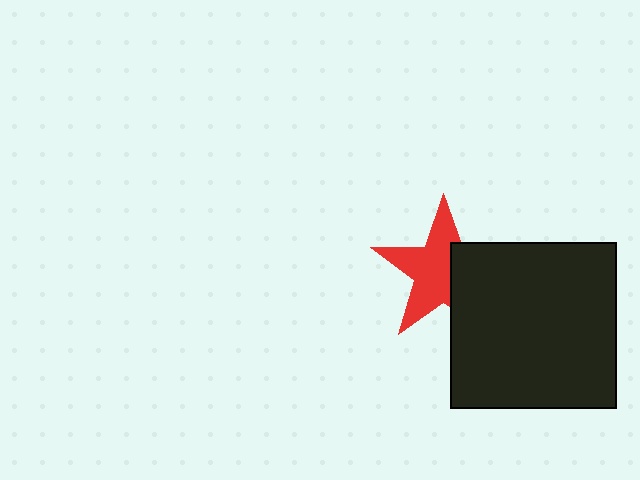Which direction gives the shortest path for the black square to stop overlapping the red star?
Moving right gives the shortest separation.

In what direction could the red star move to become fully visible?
The red star could move left. That would shift it out from behind the black square entirely.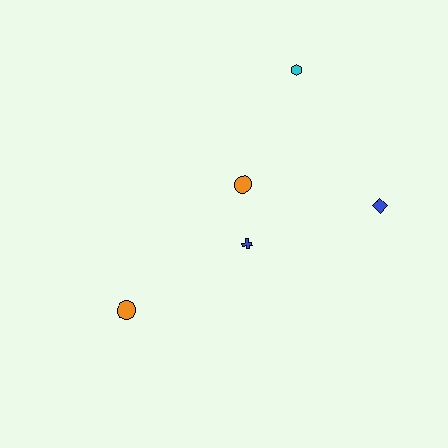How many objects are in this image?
There are 5 objects.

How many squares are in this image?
There are no squares.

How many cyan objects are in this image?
There is 1 cyan object.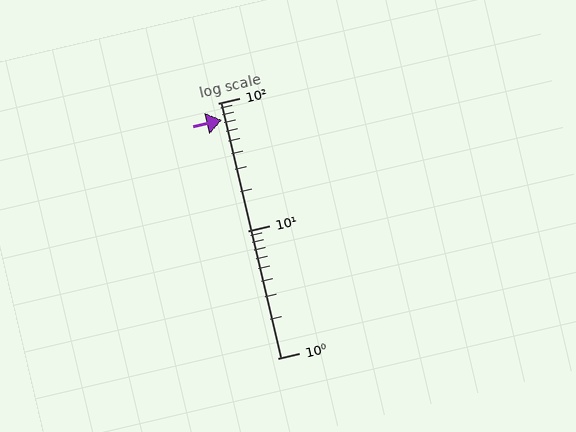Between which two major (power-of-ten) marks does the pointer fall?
The pointer is between 10 and 100.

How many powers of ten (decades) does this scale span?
The scale spans 2 decades, from 1 to 100.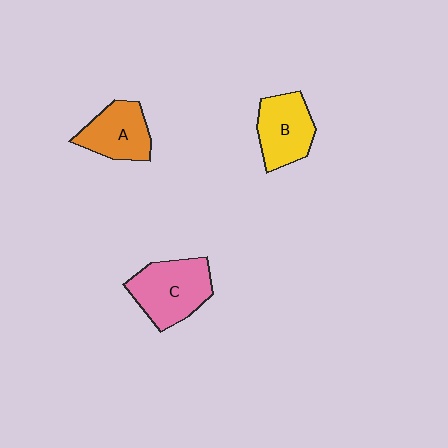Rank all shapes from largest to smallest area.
From largest to smallest: C (pink), B (yellow), A (orange).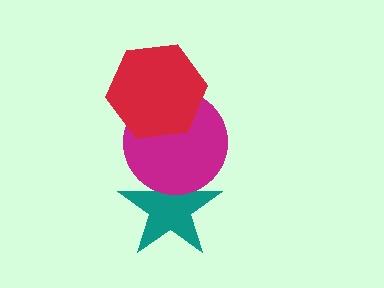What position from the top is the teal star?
The teal star is 3rd from the top.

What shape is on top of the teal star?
The magenta circle is on top of the teal star.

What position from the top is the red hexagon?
The red hexagon is 1st from the top.